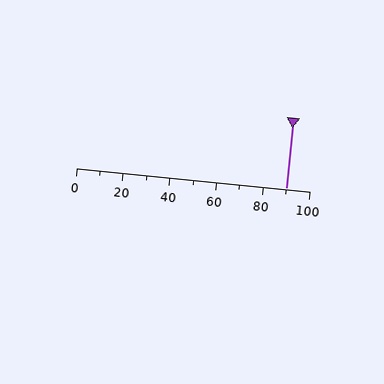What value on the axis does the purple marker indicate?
The marker indicates approximately 90.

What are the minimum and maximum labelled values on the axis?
The axis runs from 0 to 100.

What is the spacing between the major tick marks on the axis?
The major ticks are spaced 20 apart.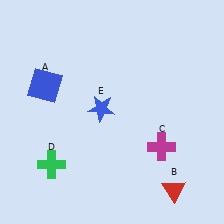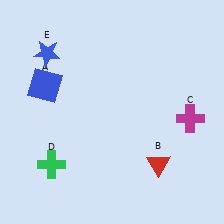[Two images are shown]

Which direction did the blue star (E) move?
The blue star (E) moved up.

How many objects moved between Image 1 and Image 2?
3 objects moved between the two images.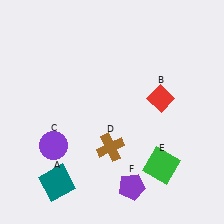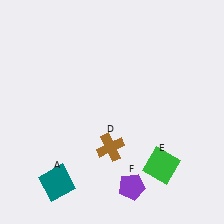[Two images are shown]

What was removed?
The purple circle (C), the red diamond (B) were removed in Image 2.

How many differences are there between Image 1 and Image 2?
There are 2 differences between the two images.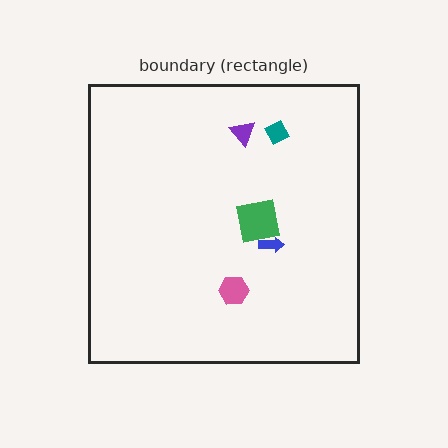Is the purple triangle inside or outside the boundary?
Inside.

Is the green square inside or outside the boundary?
Inside.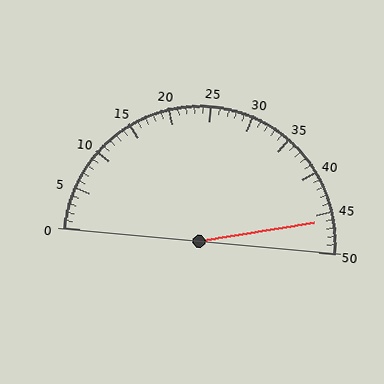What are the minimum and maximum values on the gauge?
The gauge ranges from 0 to 50.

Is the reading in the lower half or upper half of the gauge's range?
The reading is in the upper half of the range (0 to 50).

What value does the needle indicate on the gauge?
The needle indicates approximately 46.